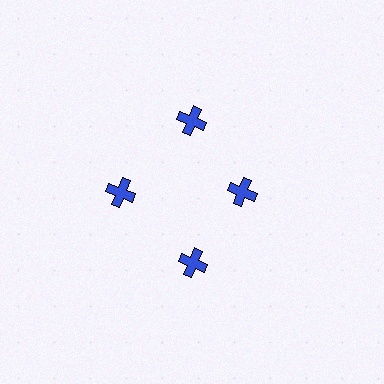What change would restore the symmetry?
The symmetry would be restored by moving it outward, back onto the ring so that all 4 crosses sit at equal angles and equal distance from the center.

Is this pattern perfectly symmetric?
No. The 4 blue crosses are arranged in a ring, but one element near the 3 o'clock position is pulled inward toward the center, breaking the 4-fold rotational symmetry.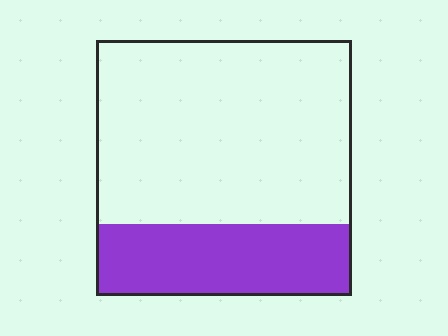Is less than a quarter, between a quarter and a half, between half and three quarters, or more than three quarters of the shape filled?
Between a quarter and a half.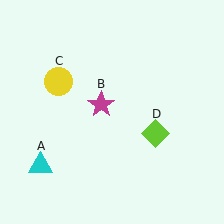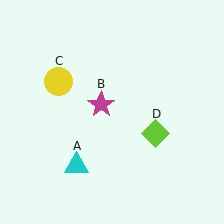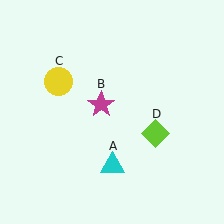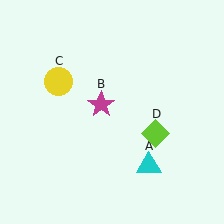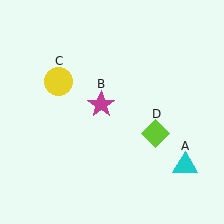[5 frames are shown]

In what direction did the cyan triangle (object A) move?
The cyan triangle (object A) moved right.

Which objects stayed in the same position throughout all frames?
Magenta star (object B) and yellow circle (object C) and lime diamond (object D) remained stationary.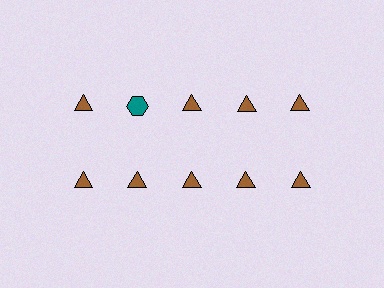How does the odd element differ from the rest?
It differs in both color (teal instead of brown) and shape (hexagon instead of triangle).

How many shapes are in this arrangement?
There are 10 shapes arranged in a grid pattern.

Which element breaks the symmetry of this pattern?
The teal hexagon in the top row, second from left column breaks the symmetry. All other shapes are brown triangles.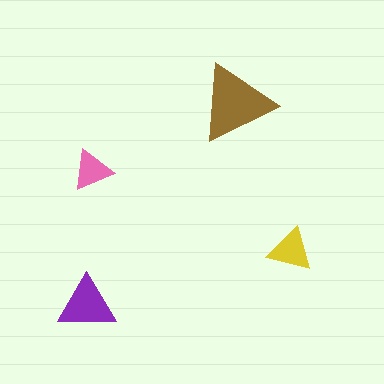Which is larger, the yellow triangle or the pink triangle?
The yellow one.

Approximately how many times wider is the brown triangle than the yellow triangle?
About 1.5 times wider.